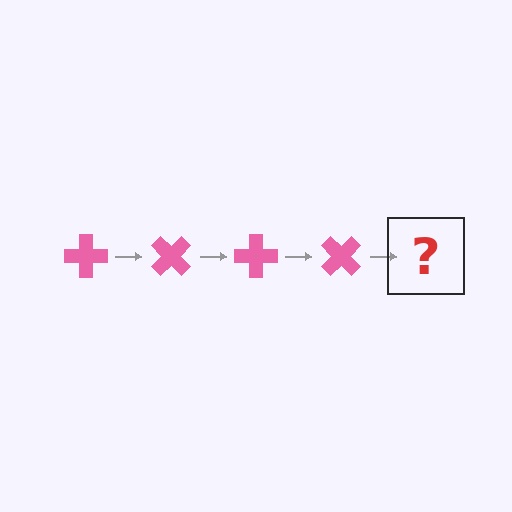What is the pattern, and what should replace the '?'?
The pattern is that the cross rotates 45 degrees each step. The '?' should be a pink cross rotated 180 degrees.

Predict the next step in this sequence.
The next step is a pink cross rotated 180 degrees.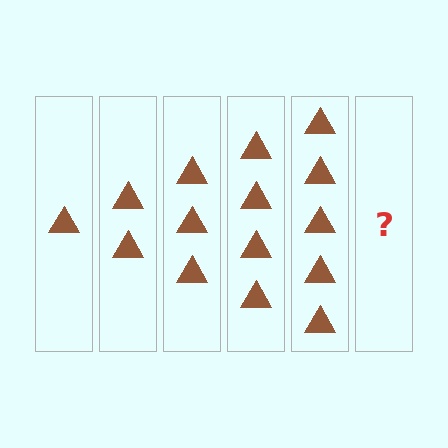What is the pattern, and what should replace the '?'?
The pattern is that each step adds one more triangle. The '?' should be 6 triangles.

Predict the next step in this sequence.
The next step is 6 triangles.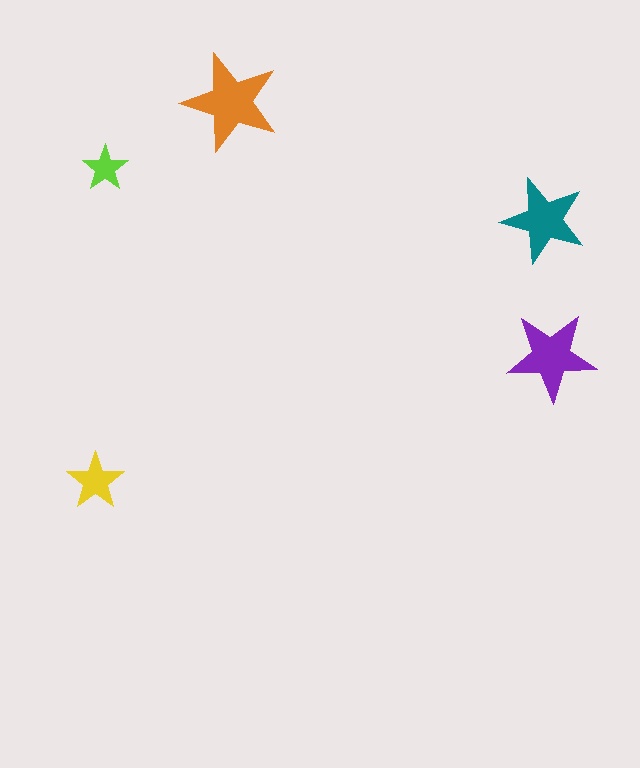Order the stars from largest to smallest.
the orange one, the purple one, the teal one, the yellow one, the lime one.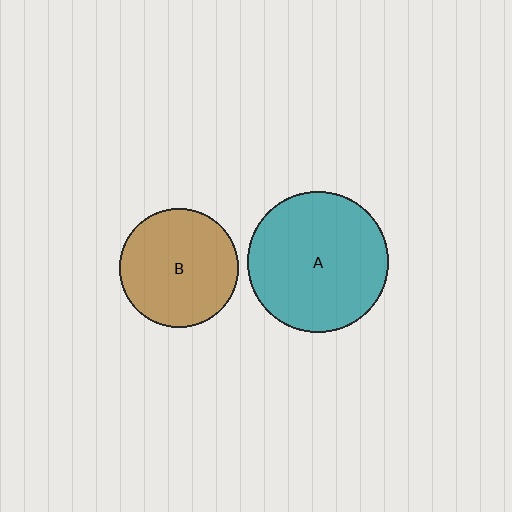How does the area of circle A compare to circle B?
Approximately 1.4 times.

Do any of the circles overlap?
No, none of the circles overlap.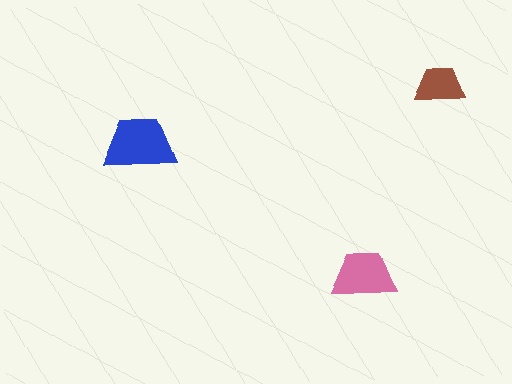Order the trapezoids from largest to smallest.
the blue one, the pink one, the brown one.